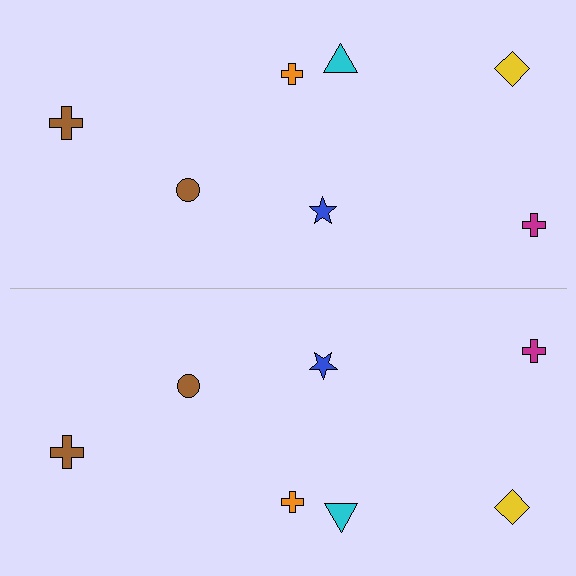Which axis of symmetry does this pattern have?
The pattern has a horizontal axis of symmetry running through the center of the image.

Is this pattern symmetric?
Yes, this pattern has bilateral (reflection) symmetry.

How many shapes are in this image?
There are 14 shapes in this image.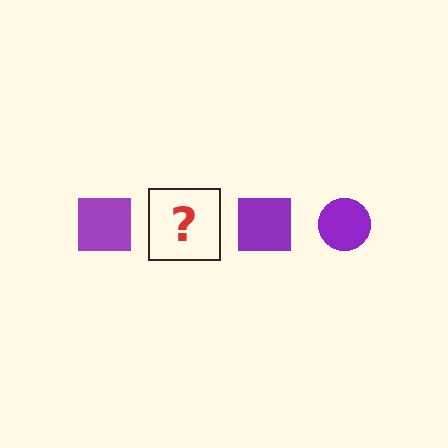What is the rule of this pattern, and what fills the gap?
The rule is that the pattern cycles through square, circle shapes in purple. The gap should be filled with a purple circle.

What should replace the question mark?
The question mark should be replaced with a purple circle.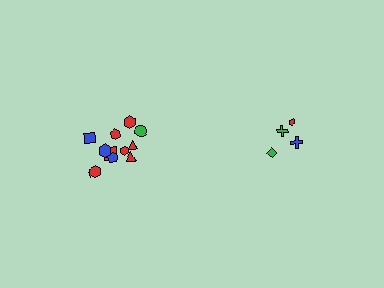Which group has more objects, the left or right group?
The left group.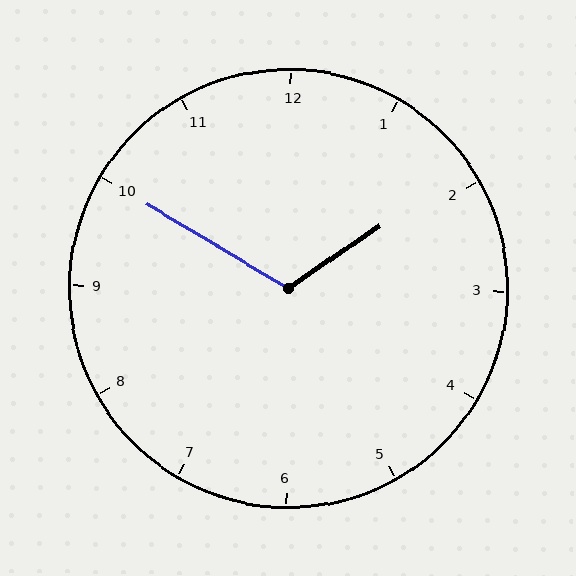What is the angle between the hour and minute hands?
Approximately 115 degrees.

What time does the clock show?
1:50.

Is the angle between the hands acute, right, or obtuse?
It is obtuse.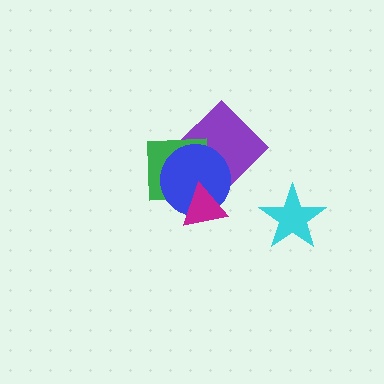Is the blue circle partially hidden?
Yes, it is partially covered by another shape.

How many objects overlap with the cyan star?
0 objects overlap with the cyan star.